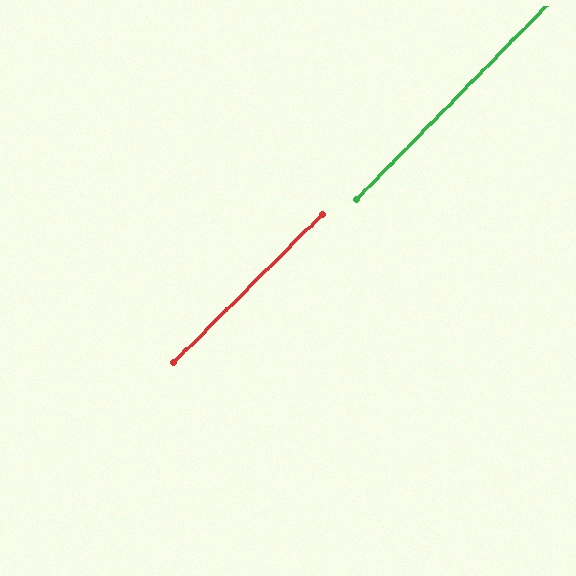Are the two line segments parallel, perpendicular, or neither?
Parallel — their directions differ by only 0.6°.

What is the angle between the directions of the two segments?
Approximately 1 degree.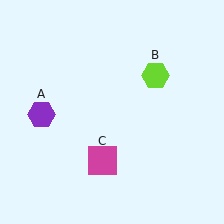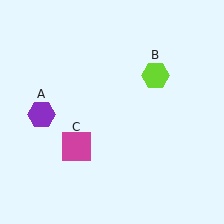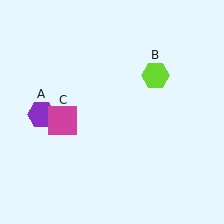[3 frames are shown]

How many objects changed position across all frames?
1 object changed position: magenta square (object C).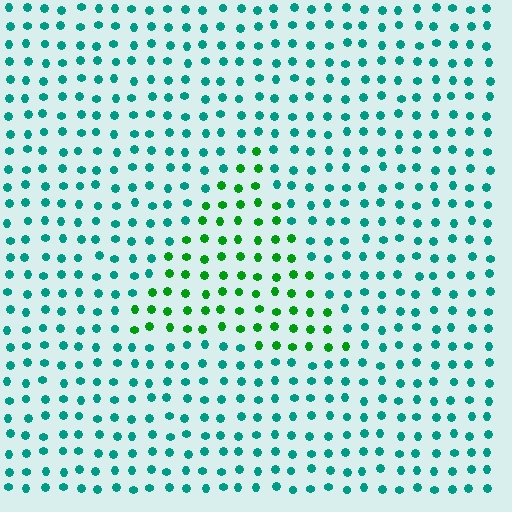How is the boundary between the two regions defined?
The boundary is defined purely by a slight shift in hue (about 45 degrees). Spacing, size, and orientation are identical on both sides.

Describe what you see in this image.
The image is filled with small teal elements in a uniform arrangement. A triangle-shaped region is visible where the elements are tinted to a slightly different hue, forming a subtle color boundary.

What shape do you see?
I see a triangle.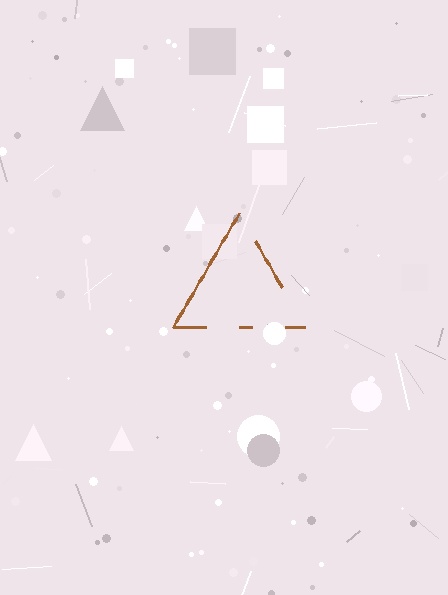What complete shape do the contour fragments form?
The contour fragments form a triangle.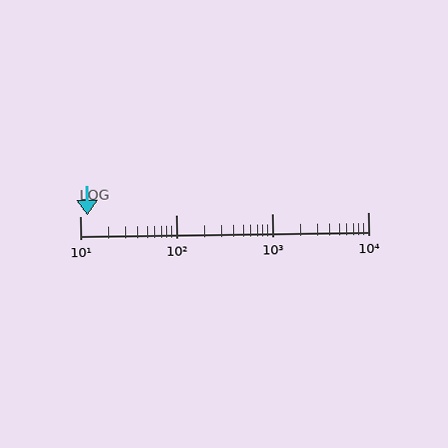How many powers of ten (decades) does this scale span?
The scale spans 3 decades, from 10 to 10000.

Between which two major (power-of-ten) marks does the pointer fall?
The pointer is between 10 and 100.